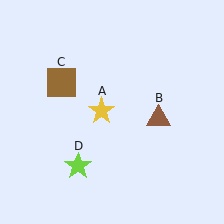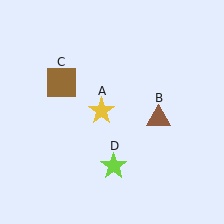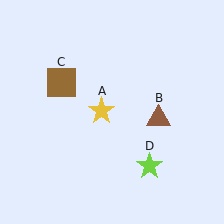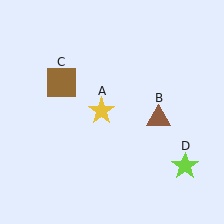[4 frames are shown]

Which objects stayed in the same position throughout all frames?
Yellow star (object A) and brown triangle (object B) and brown square (object C) remained stationary.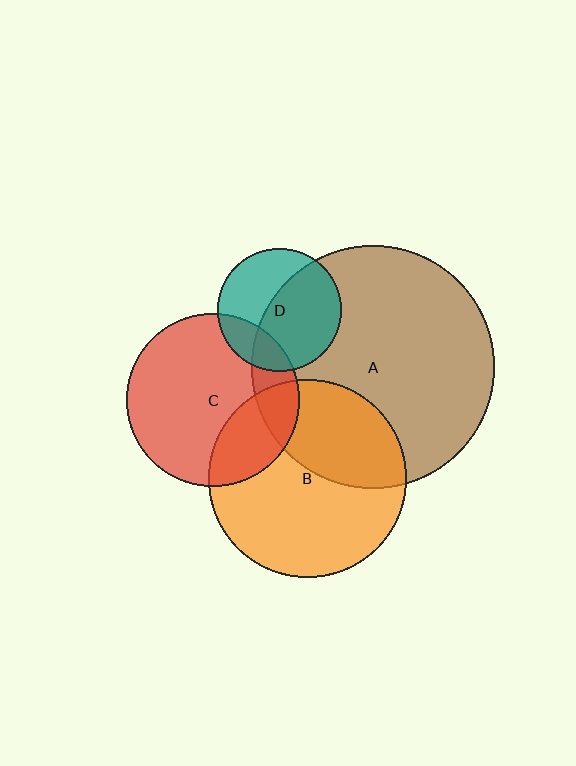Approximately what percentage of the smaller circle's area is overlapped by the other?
Approximately 25%.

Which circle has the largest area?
Circle A (brown).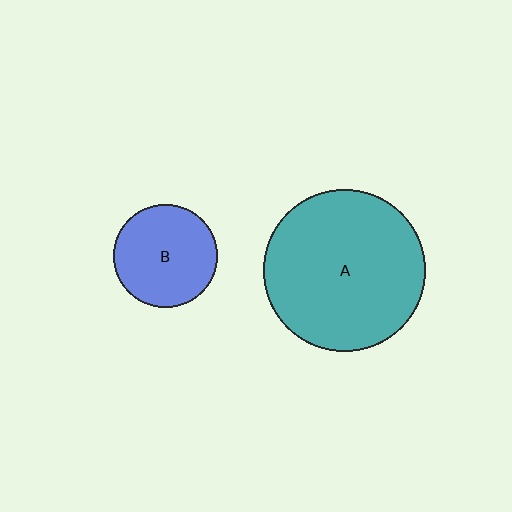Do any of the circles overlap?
No, none of the circles overlap.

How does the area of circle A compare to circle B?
Approximately 2.4 times.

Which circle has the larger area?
Circle A (teal).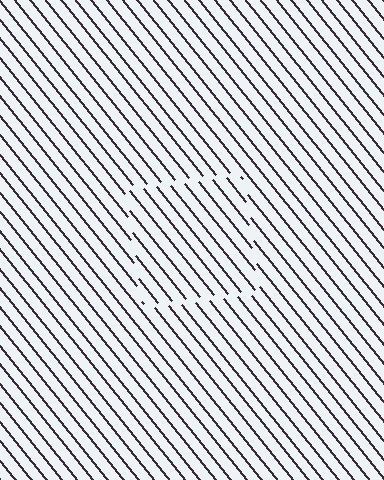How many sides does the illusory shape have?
4 sides — the line-ends trace a square.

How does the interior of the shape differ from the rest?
The interior of the shape contains the same grating, shifted by half a period — the contour is defined by the phase discontinuity where line-ends from the inner and outer gratings abut.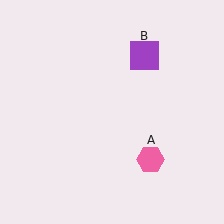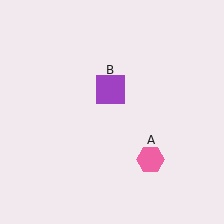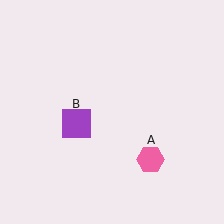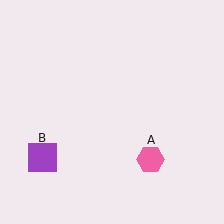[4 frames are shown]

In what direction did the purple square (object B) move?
The purple square (object B) moved down and to the left.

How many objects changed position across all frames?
1 object changed position: purple square (object B).